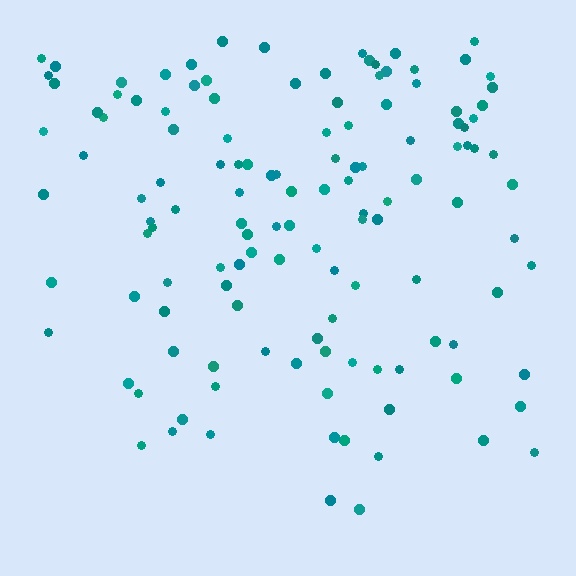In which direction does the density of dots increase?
From bottom to top, with the top side densest.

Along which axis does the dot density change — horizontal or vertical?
Vertical.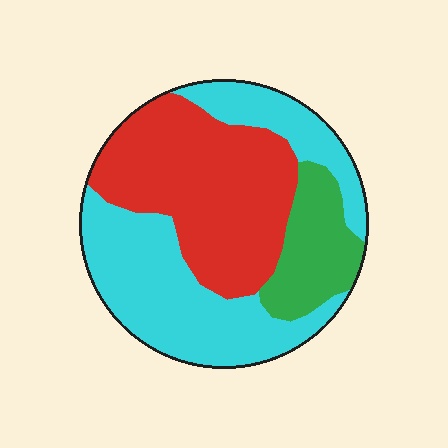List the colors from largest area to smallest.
From largest to smallest: cyan, red, green.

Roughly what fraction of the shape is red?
Red covers around 40% of the shape.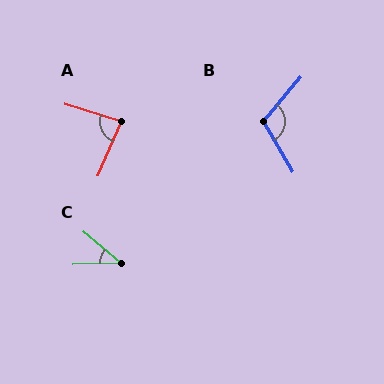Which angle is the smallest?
C, at approximately 42 degrees.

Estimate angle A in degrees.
Approximately 84 degrees.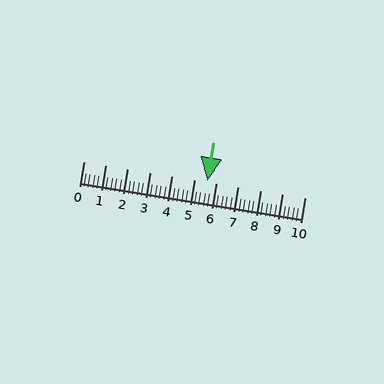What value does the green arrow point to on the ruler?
The green arrow points to approximately 5.6.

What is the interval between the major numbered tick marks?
The major tick marks are spaced 1 units apart.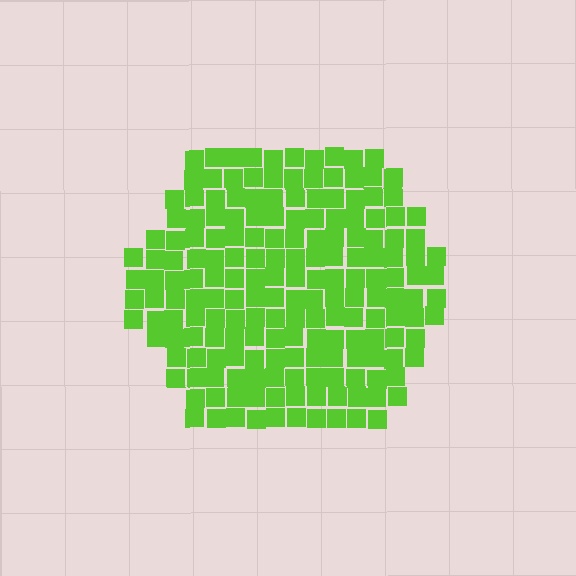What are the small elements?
The small elements are squares.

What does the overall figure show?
The overall figure shows a hexagon.